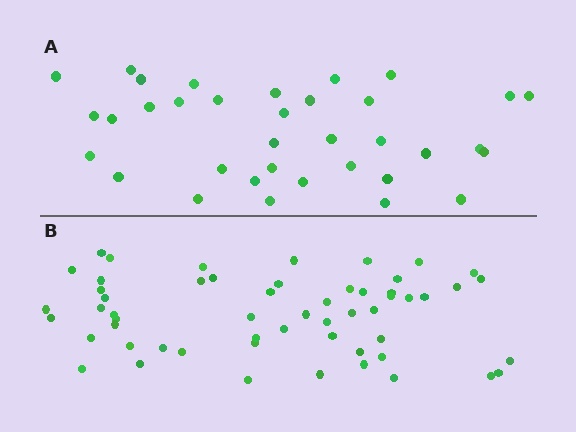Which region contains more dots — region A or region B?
Region B (the bottom region) has more dots.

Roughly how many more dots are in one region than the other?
Region B has approximately 20 more dots than region A.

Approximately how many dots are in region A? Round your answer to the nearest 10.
About 40 dots. (The exact count is 35, which rounds to 40.)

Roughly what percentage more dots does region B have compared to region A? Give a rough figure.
About 60% more.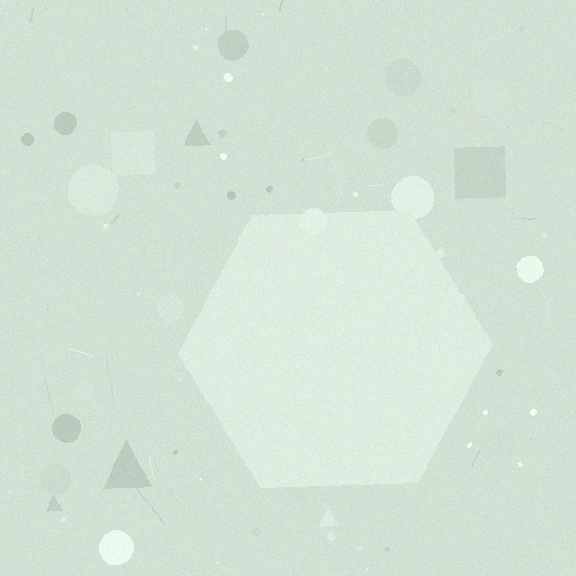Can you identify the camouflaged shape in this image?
The camouflaged shape is a hexagon.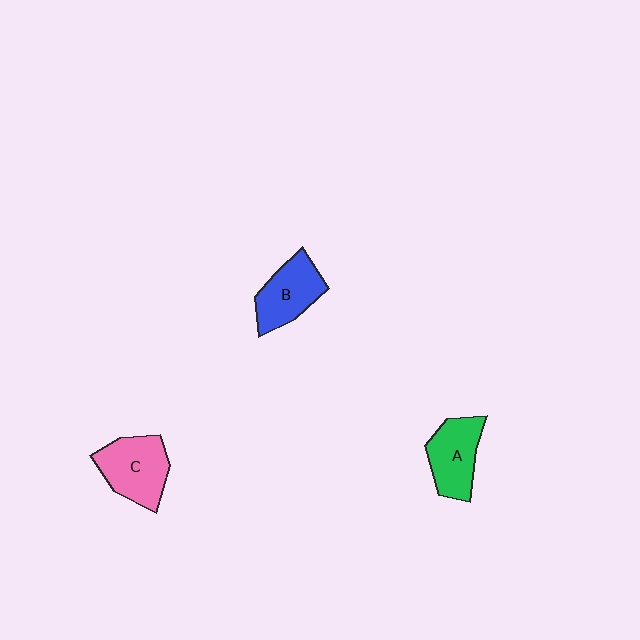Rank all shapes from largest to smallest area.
From largest to smallest: C (pink), A (green), B (blue).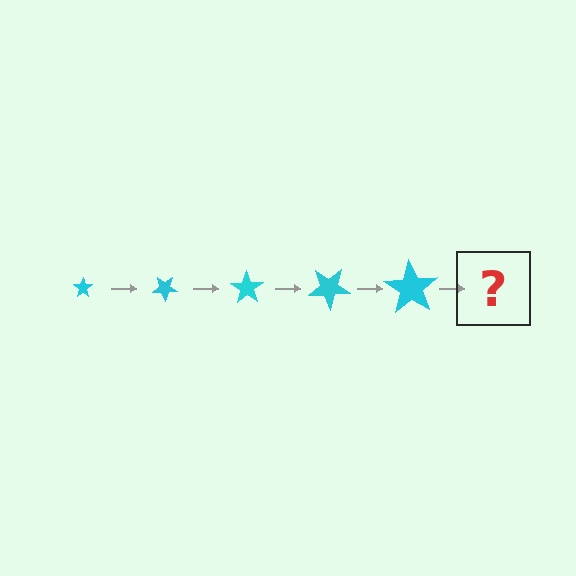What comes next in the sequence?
The next element should be a star, larger than the previous one and rotated 175 degrees from the start.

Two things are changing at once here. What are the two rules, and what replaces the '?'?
The two rules are that the star grows larger each step and it rotates 35 degrees each step. The '?' should be a star, larger than the previous one and rotated 175 degrees from the start.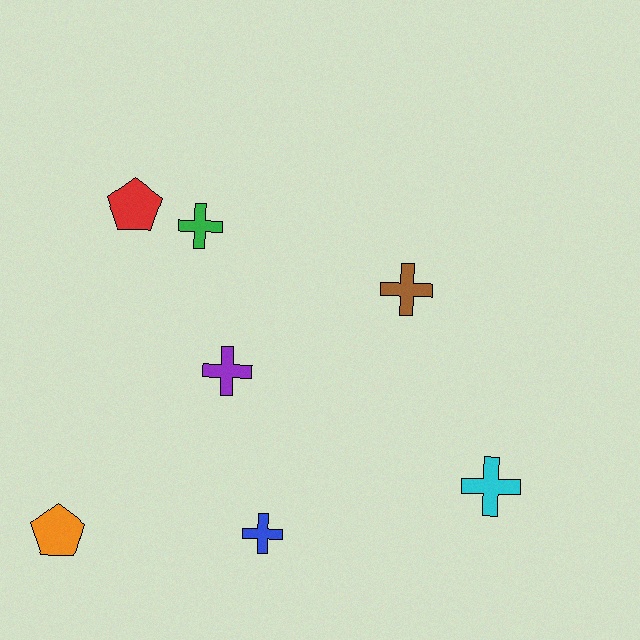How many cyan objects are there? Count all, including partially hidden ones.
There is 1 cyan object.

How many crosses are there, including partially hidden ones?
There are 5 crosses.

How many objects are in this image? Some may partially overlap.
There are 7 objects.